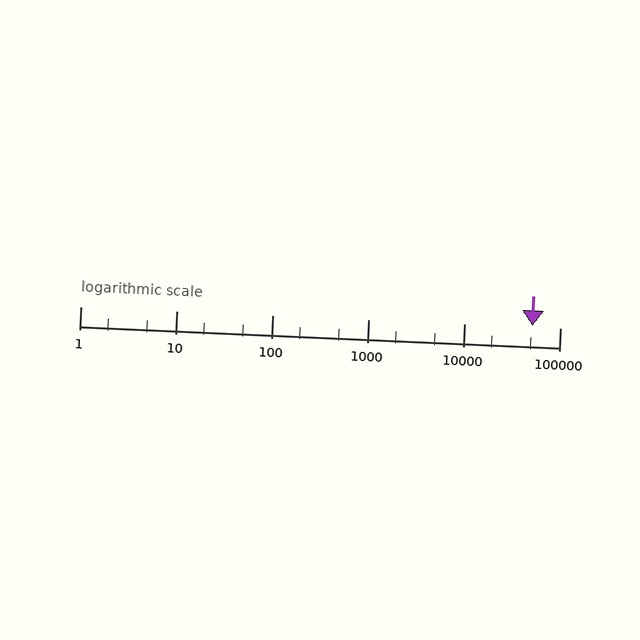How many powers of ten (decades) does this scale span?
The scale spans 5 decades, from 1 to 100000.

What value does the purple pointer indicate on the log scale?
The pointer indicates approximately 52000.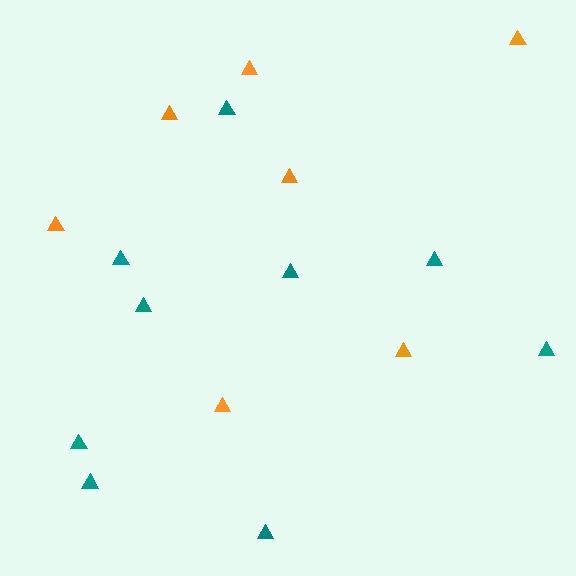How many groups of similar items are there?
There are 2 groups: one group of orange triangles (7) and one group of teal triangles (9).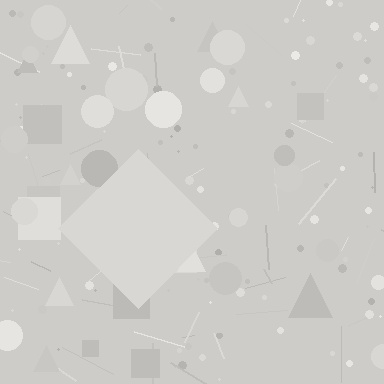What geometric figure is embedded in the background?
A diamond is embedded in the background.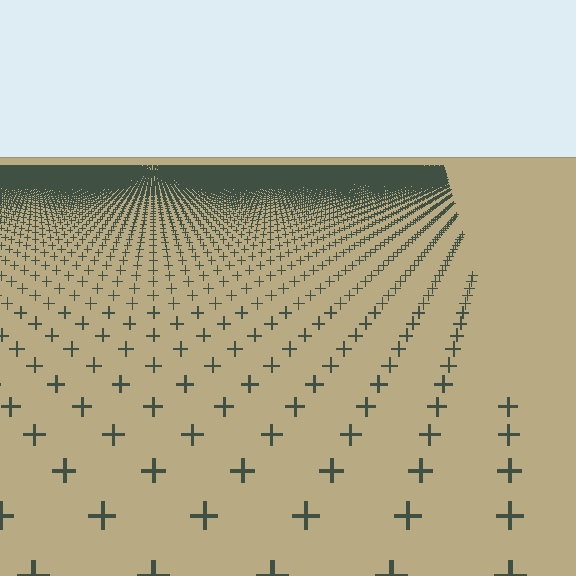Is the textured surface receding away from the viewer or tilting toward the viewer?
The surface is receding away from the viewer. Texture elements get smaller and denser toward the top.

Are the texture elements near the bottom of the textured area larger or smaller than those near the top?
Larger. Near the bottom, elements are closer to the viewer and appear at a bigger on-screen size.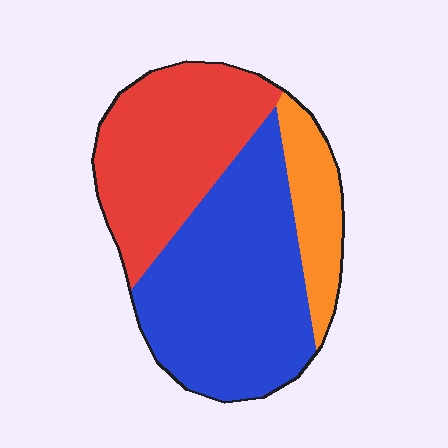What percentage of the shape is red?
Red covers 36% of the shape.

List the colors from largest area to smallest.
From largest to smallest: blue, red, orange.